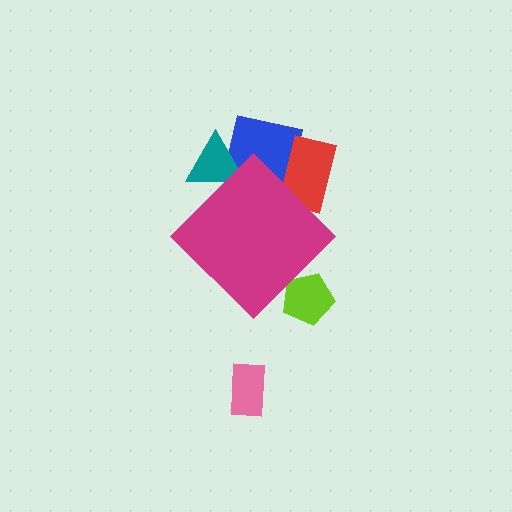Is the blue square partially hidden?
Yes, the blue square is partially hidden behind the magenta diamond.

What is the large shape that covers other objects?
A magenta diamond.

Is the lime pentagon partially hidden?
Yes, the lime pentagon is partially hidden behind the magenta diamond.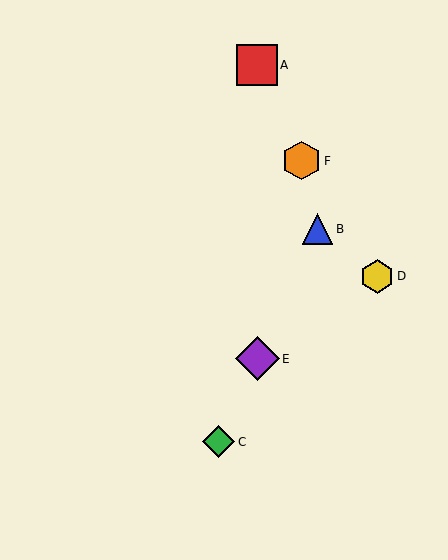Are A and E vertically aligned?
Yes, both are at x≈257.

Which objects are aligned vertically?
Objects A, E are aligned vertically.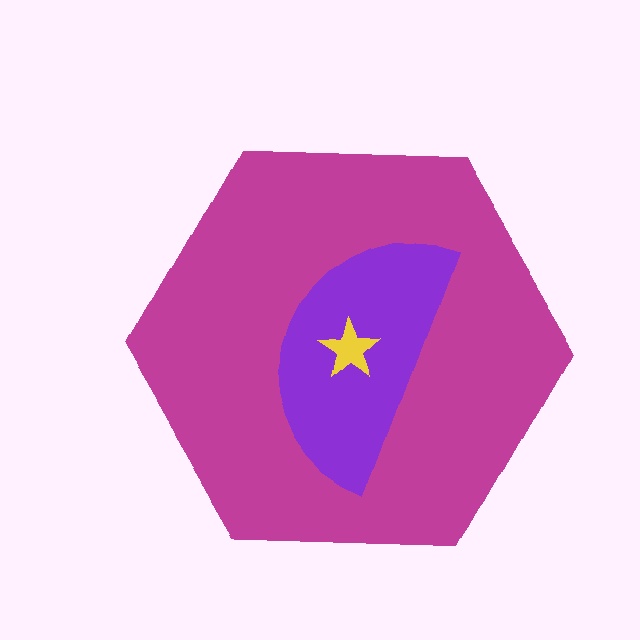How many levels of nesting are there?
3.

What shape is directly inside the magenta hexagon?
The purple semicircle.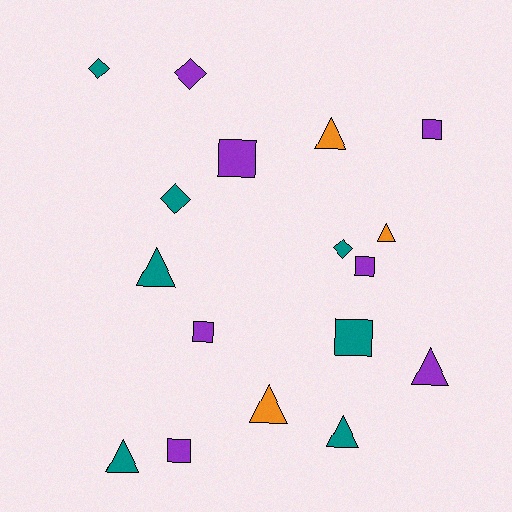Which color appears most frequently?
Purple, with 7 objects.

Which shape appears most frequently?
Triangle, with 7 objects.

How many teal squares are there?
There is 1 teal square.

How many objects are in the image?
There are 17 objects.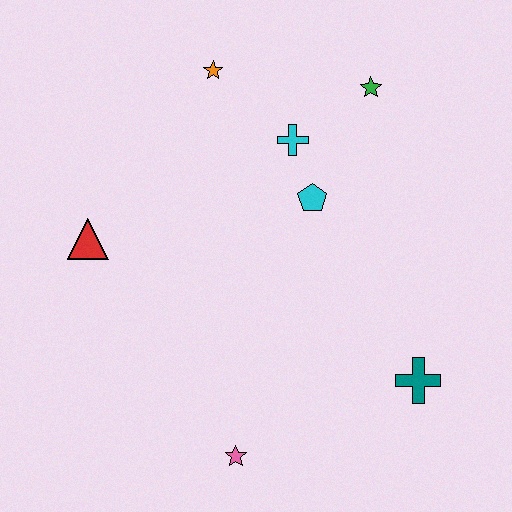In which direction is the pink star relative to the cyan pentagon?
The pink star is below the cyan pentagon.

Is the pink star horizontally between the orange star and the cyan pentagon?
Yes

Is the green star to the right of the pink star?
Yes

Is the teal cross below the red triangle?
Yes